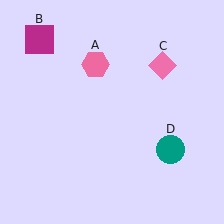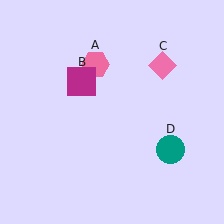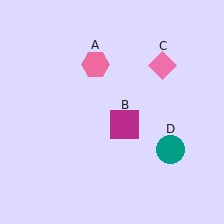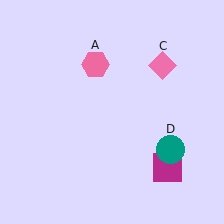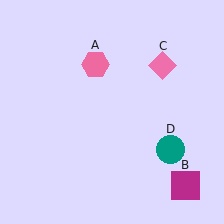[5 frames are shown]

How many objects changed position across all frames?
1 object changed position: magenta square (object B).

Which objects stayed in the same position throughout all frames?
Pink hexagon (object A) and pink diamond (object C) and teal circle (object D) remained stationary.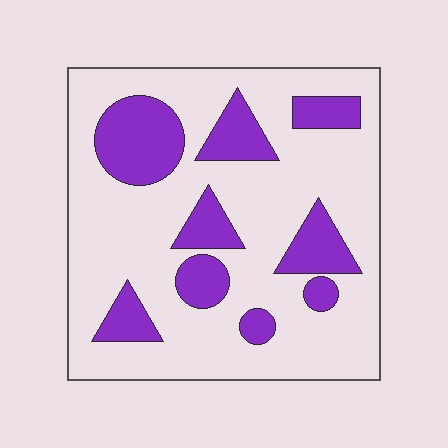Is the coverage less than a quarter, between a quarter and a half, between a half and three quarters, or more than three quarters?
Between a quarter and a half.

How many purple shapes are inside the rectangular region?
9.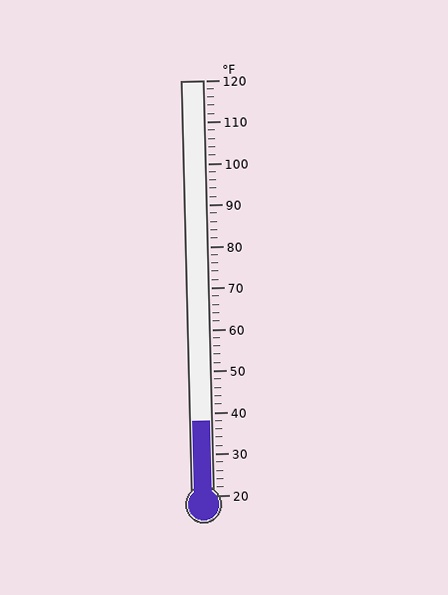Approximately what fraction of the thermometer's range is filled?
The thermometer is filled to approximately 20% of its range.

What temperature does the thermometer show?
The thermometer shows approximately 38°F.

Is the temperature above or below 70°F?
The temperature is below 70°F.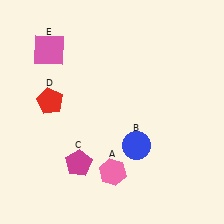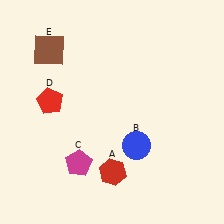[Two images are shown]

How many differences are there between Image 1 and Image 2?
There are 2 differences between the two images.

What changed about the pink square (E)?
In Image 1, E is pink. In Image 2, it changed to brown.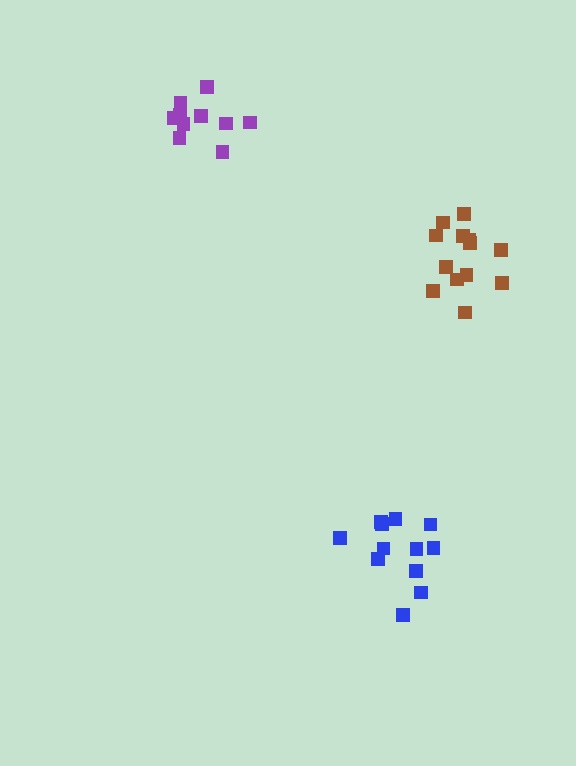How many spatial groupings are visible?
There are 3 spatial groupings.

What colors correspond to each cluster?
The clusters are colored: brown, blue, purple.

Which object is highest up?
The purple cluster is topmost.